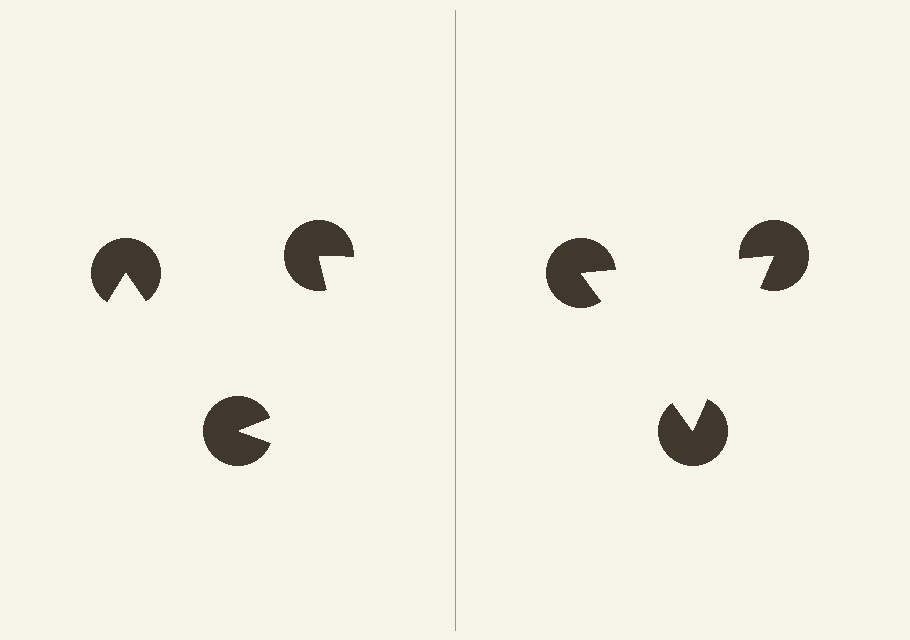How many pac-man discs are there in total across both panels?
6 — 3 on each side.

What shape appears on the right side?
An illusory triangle.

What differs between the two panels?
The pac-man discs are positioned identically on both sides; only the wedge orientations differ. On the right they align to a triangle; on the left they are misaligned.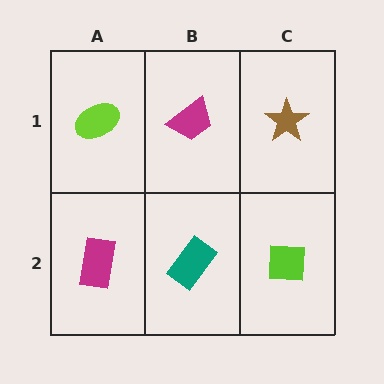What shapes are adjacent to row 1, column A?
A magenta rectangle (row 2, column A), a magenta trapezoid (row 1, column B).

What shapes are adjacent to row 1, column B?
A teal rectangle (row 2, column B), a lime ellipse (row 1, column A), a brown star (row 1, column C).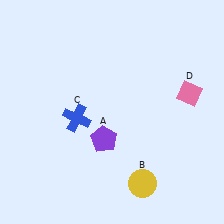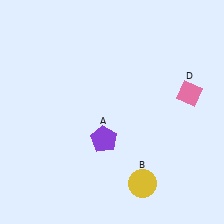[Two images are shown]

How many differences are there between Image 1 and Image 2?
There is 1 difference between the two images.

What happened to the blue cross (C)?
The blue cross (C) was removed in Image 2. It was in the bottom-left area of Image 1.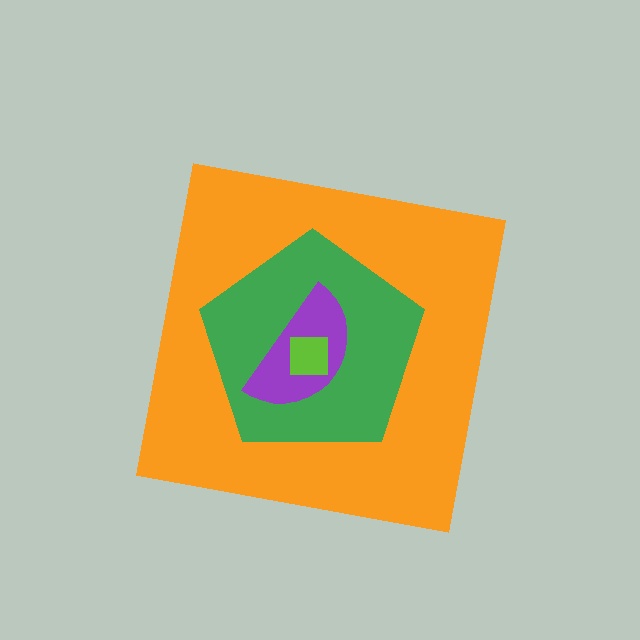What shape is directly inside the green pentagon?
The purple semicircle.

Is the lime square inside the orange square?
Yes.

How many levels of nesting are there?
4.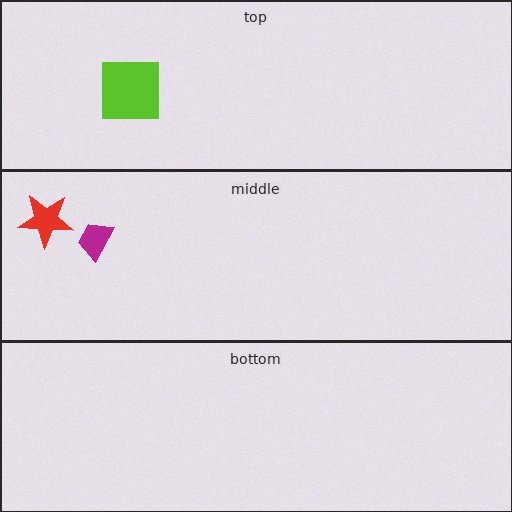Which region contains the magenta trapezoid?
The middle region.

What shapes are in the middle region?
The magenta trapezoid, the red star.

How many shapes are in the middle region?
2.